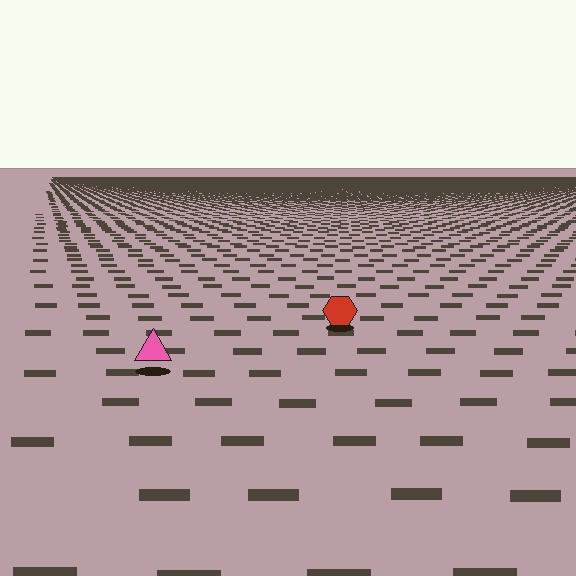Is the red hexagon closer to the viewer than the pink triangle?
No. The pink triangle is closer — you can tell from the texture gradient: the ground texture is coarser near it.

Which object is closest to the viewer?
The pink triangle is closest. The texture marks near it are larger and more spread out.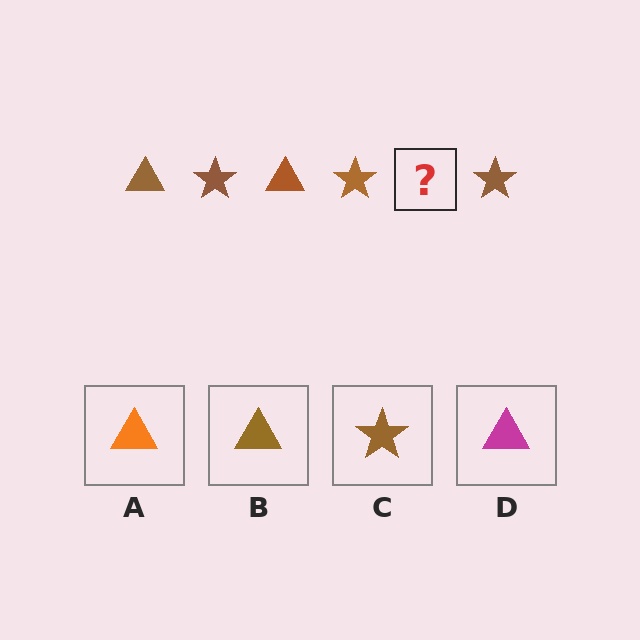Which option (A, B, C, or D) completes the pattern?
B.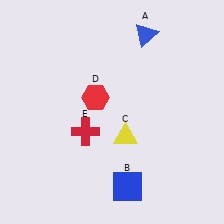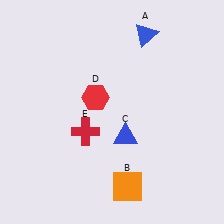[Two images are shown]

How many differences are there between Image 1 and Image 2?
There are 2 differences between the two images.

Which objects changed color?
B changed from blue to orange. C changed from yellow to blue.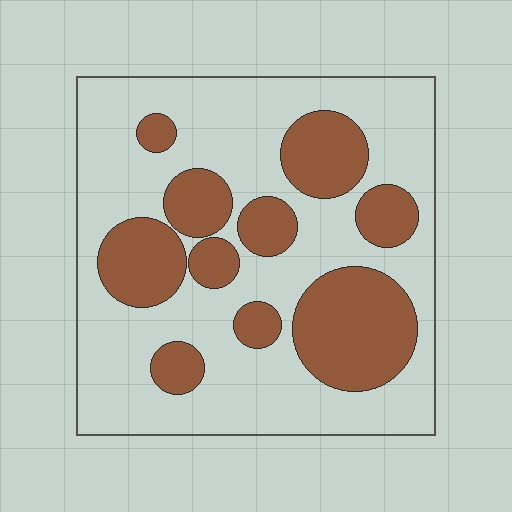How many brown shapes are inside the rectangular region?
10.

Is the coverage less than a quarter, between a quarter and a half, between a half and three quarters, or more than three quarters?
Between a quarter and a half.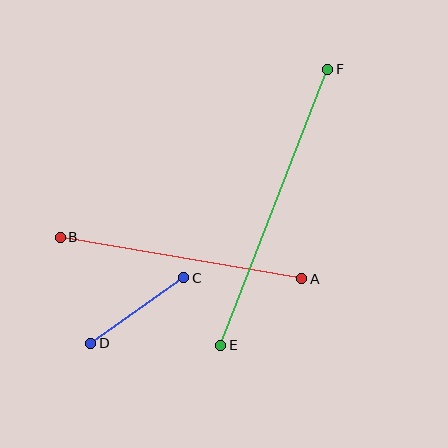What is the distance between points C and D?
The distance is approximately 114 pixels.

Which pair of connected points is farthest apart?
Points E and F are farthest apart.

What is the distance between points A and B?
The distance is approximately 245 pixels.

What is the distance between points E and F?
The distance is approximately 296 pixels.